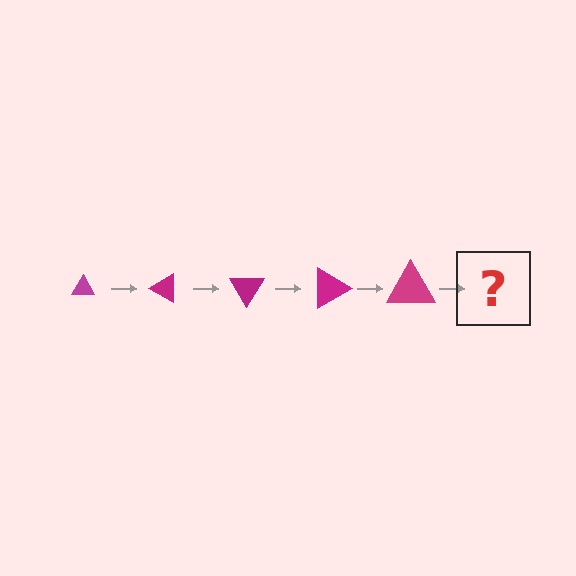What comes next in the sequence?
The next element should be a triangle, larger than the previous one and rotated 150 degrees from the start.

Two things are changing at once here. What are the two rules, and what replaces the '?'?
The two rules are that the triangle grows larger each step and it rotates 30 degrees each step. The '?' should be a triangle, larger than the previous one and rotated 150 degrees from the start.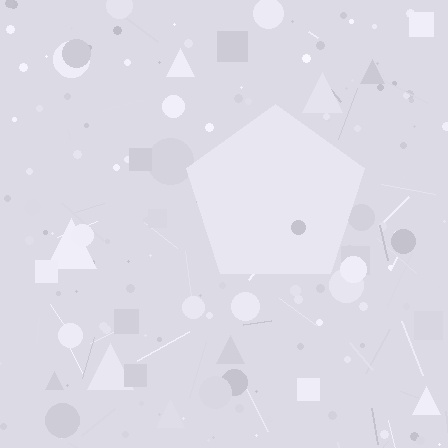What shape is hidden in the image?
A pentagon is hidden in the image.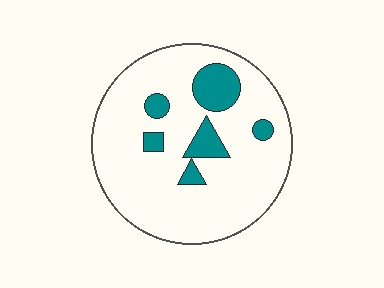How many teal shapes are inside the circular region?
6.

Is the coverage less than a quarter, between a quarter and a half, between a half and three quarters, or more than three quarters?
Less than a quarter.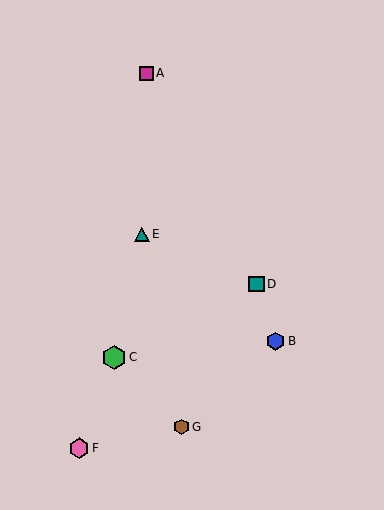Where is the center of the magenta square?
The center of the magenta square is at (146, 73).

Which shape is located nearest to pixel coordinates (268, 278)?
The teal square (labeled D) at (256, 284) is nearest to that location.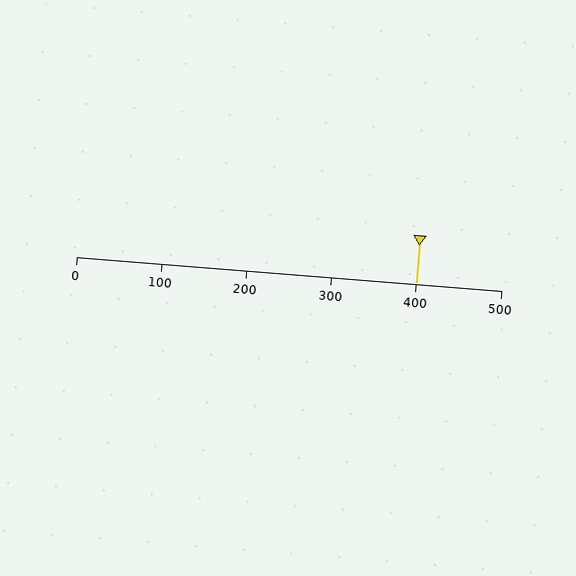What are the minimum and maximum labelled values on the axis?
The axis runs from 0 to 500.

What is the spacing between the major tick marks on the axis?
The major ticks are spaced 100 apart.